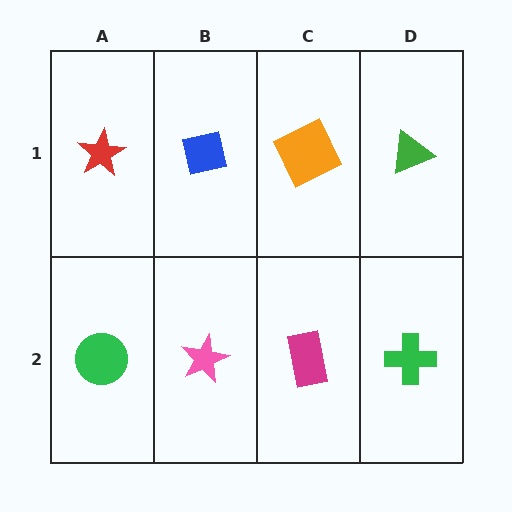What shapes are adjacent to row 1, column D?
A green cross (row 2, column D), an orange square (row 1, column C).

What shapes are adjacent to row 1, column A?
A green circle (row 2, column A), a blue square (row 1, column B).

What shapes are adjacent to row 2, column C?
An orange square (row 1, column C), a pink star (row 2, column B), a green cross (row 2, column D).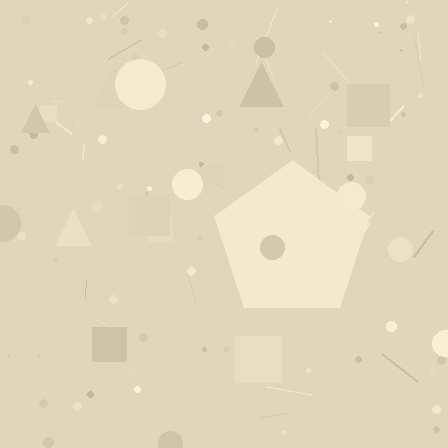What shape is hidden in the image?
A pentagon is hidden in the image.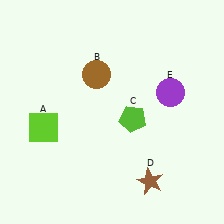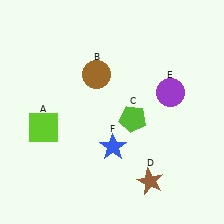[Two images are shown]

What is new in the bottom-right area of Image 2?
A blue star (F) was added in the bottom-right area of Image 2.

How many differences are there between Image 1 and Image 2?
There is 1 difference between the two images.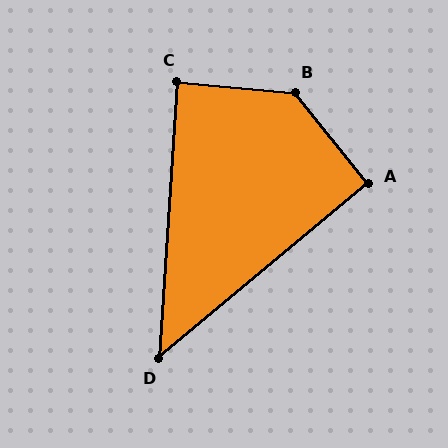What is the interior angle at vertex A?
Approximately 91 degrees (approximately right).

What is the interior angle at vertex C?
Approximately 89 degrees (approximately right).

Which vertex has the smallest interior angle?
D, at approximately 46 degrees.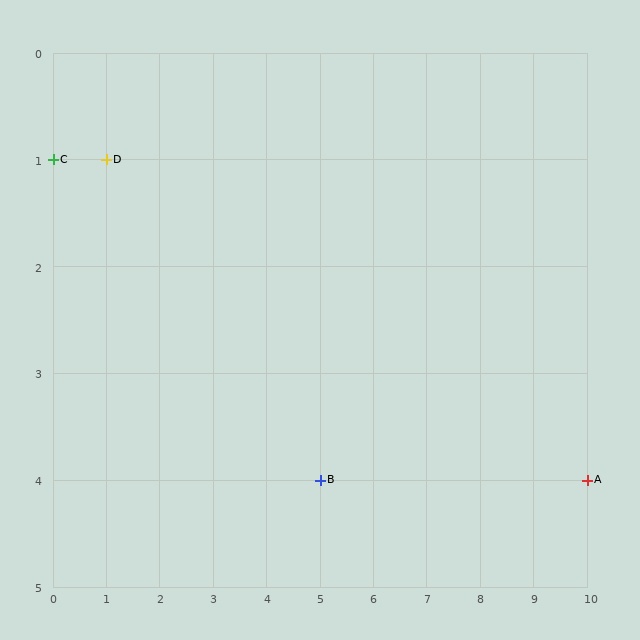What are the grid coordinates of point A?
Point A is at grid coordinates (10, 4).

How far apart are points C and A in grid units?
Points C and A are 10 columns and 3 rows apart (about 10.4 grid units diagonally).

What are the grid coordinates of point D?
Point D is at grid coordinates (1, 1).